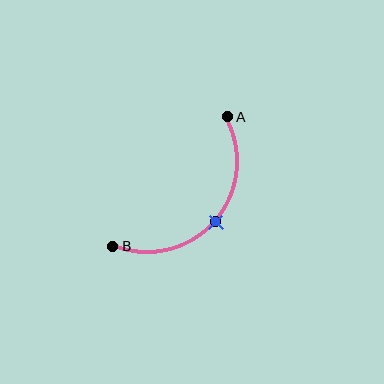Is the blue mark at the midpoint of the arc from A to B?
Yes. The blue mark lies on the arc at equal arc-length from both A and B — it is the arc midpoint.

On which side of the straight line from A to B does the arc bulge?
The arc bulges below and to the right of the straight line connecting A and B.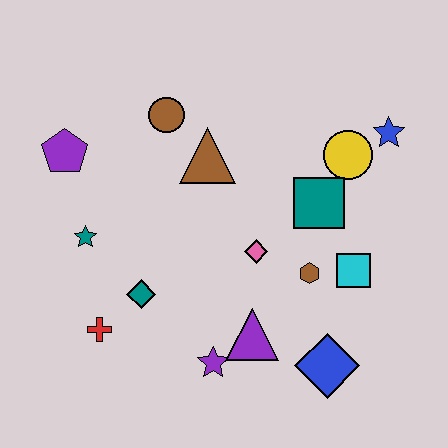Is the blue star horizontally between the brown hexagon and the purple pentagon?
No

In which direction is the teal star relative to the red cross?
The teal star is above the red cross.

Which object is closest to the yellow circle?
The blue star is closest to the yellow circle.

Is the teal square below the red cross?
No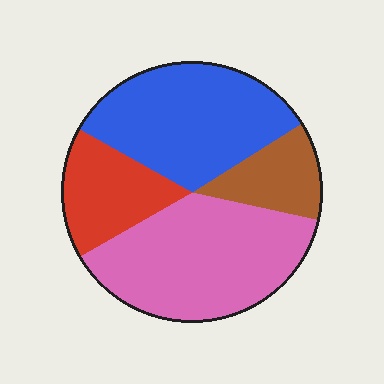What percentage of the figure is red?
Red covers 17% of the figure.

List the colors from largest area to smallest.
From largest to smallest: pink, blue, red, brown.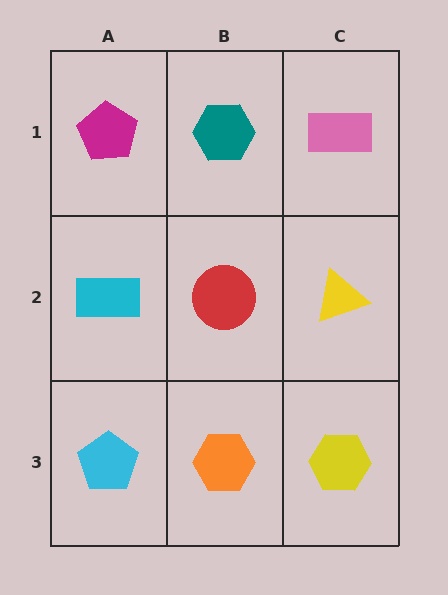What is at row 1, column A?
A magenta pentagon.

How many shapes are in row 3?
3 shapes.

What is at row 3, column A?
A cyan pentagon.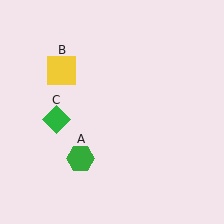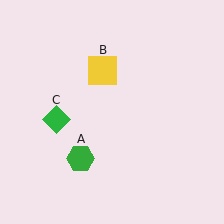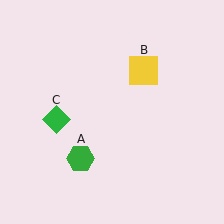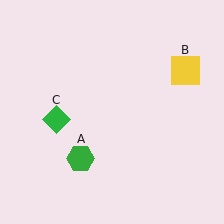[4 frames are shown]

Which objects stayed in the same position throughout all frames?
Green hexagon (object A) and green diamond (object C) remained stationary.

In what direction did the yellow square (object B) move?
The yellow square (object B) moved right.